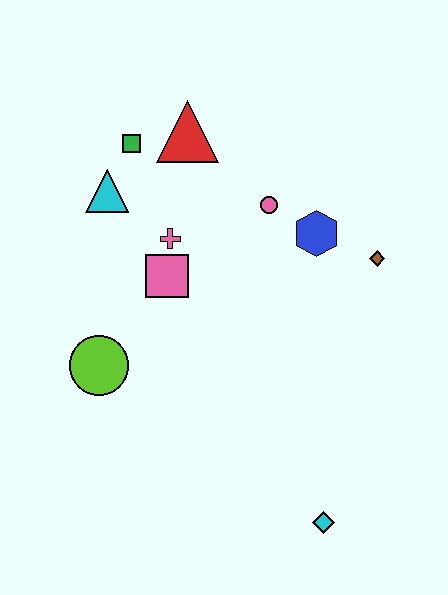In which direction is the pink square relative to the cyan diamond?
The pink square is above the cyan diamond.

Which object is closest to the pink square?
The pink cross is closest to the pink square.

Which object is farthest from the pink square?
The cyan diamond is farthest from the pink square.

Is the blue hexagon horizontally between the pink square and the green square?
No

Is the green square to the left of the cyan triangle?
No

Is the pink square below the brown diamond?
Yes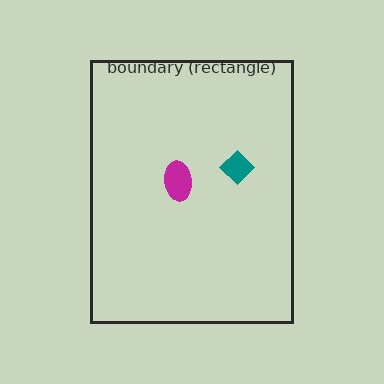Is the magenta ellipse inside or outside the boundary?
Inside.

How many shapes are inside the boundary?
2 inside, 0 outside.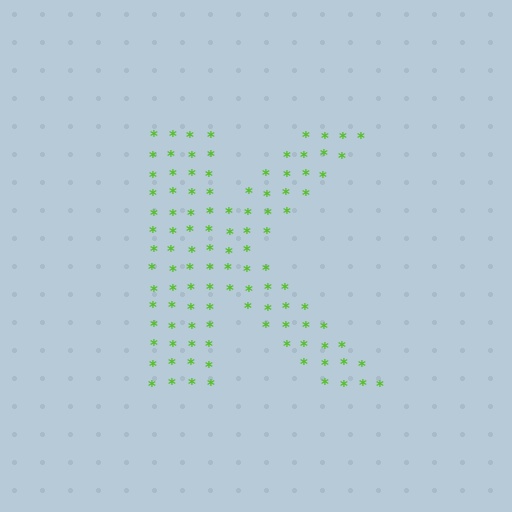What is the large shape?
The large shape is the letter K.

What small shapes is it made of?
It is made of small asterisks.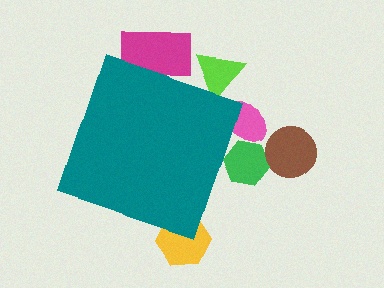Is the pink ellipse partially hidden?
Yes, the pink ellipse is partially hidden behind the teal diamond.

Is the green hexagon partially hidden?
Yes, the green hexagon is partially hidden behind the teal diamond.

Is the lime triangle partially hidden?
Yes, the lime triangle is partially hidden behind the teal diamond.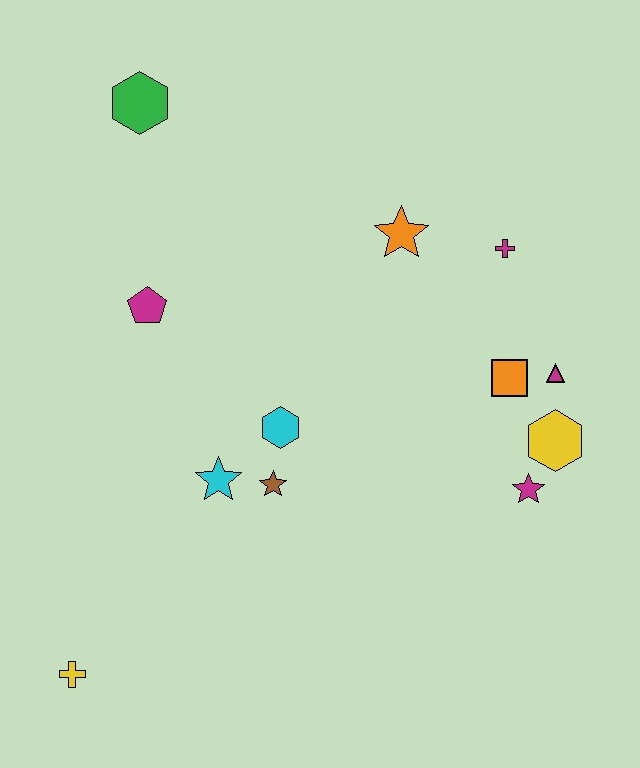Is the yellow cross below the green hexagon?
Yes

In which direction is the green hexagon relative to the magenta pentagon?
The green hexagon is above the magenta pentagon.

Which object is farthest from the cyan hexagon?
The green hexagon is farthest from the cyan hexagon.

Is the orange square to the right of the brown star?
Yes